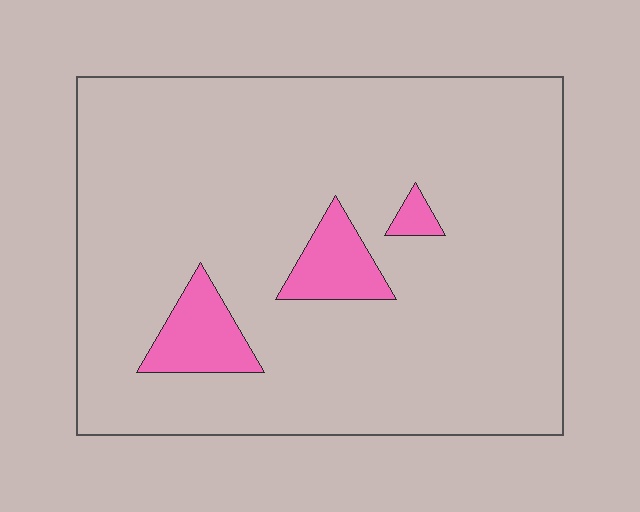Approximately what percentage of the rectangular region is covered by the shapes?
Approximately 10%.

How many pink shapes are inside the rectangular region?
3.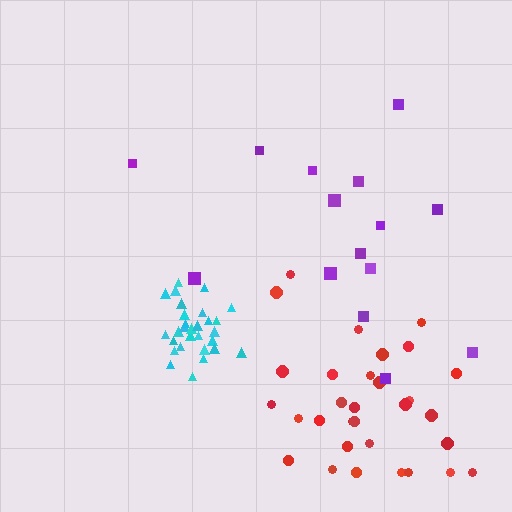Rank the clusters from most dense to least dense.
cyan, red, purple.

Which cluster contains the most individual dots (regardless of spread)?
Red (31).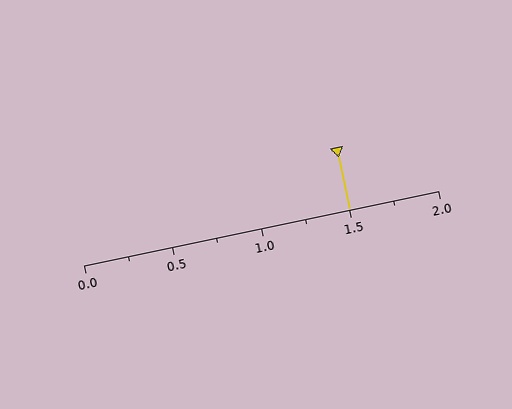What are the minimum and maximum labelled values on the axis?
The axis runs from 0.0 to 2.0.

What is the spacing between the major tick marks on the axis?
The major ticks are spaced 0.5 apart.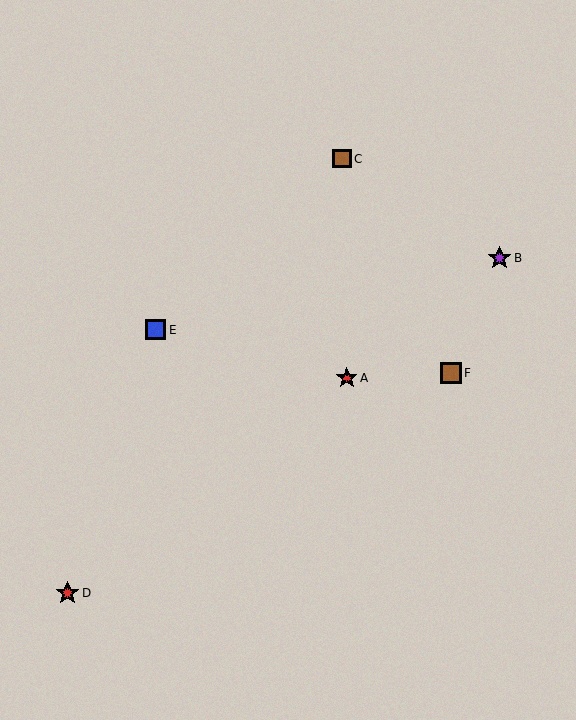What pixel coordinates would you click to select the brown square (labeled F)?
Click at (451, 373) to select the brown square F.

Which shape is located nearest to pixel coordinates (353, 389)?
The red star (labeled A) at (347, 378) is nearest to that location.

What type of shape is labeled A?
Shape A is a red star.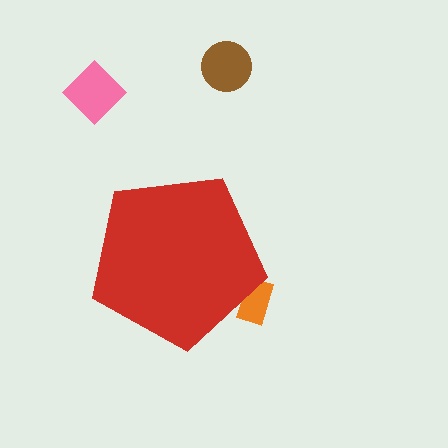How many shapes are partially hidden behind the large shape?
1 shape is partially hidden.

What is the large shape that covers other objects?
A red pentagon.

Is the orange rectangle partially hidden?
Yes, the orange rectangle is partially hidden behind the red pentagon.